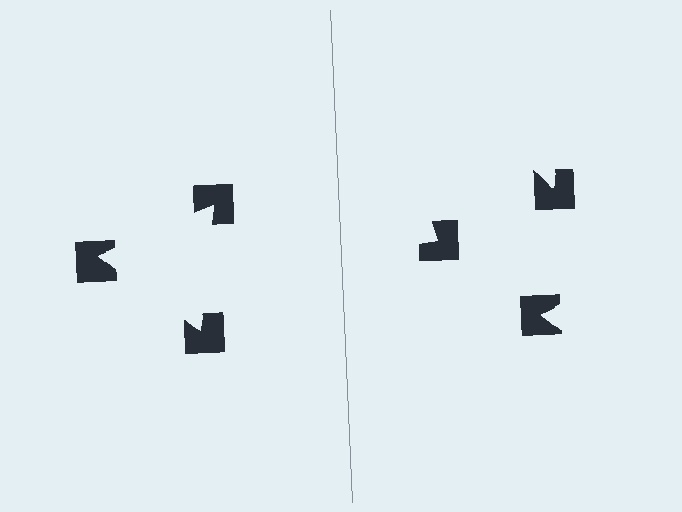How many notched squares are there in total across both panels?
6 — 3 on each side.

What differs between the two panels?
The notched squares are positioned identically on both sides; only the wedge orientations differ. On the left they align to a triangle; on the right they are misaligned.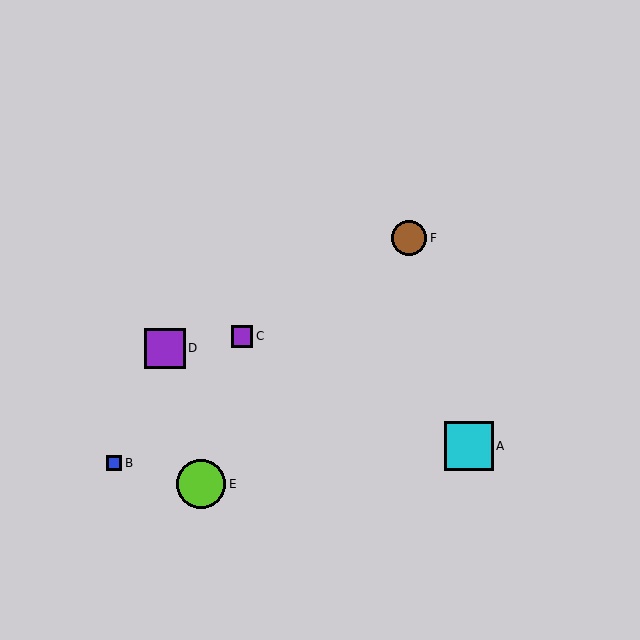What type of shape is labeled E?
Shape E is a lime circle.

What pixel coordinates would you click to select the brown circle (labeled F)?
Click at (409, 238) to select the brown circle F.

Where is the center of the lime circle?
The center of the lime circle is at (201, 484).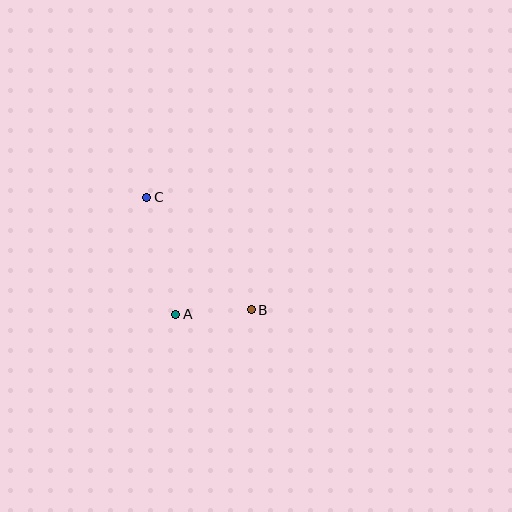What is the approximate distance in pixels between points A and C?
The distance between A and C is approximately 121 pixels.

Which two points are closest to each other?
Points A and B are closest to each other.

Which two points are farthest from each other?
Points B and C are farthest from each other.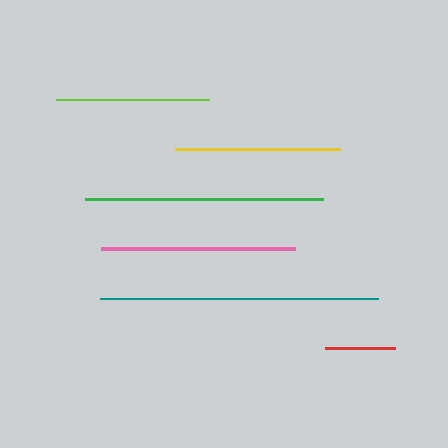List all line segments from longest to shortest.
From longest to shortest: teal, green, pink, yellow, lime, red.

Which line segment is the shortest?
The red line is the shortest at approximately 70 pixels.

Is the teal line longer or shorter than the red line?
The teal line is longer than the red line.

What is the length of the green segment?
The green segment is approximately 238 pixels long.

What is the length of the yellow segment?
The yellow segment is approximately 165 pixels long.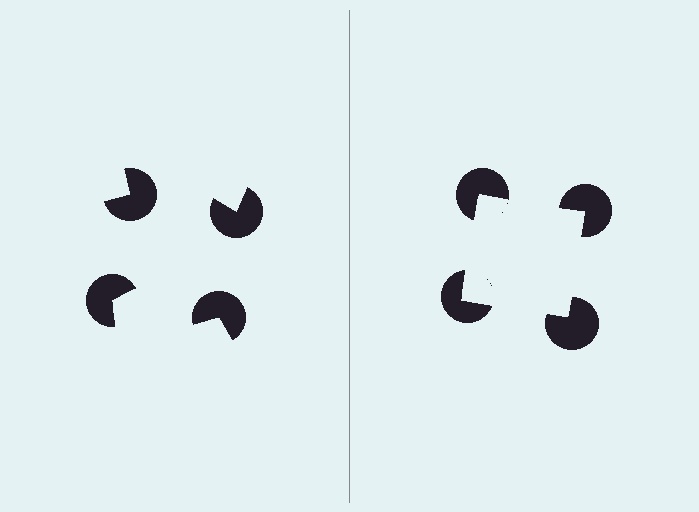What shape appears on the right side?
An illusory square.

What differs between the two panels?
The pac-man discs are positioned identically on both sides; only the wedge orientations differ. On the right they align to a square; on the left they are misaligned.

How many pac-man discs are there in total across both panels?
8 — 4 on each side.